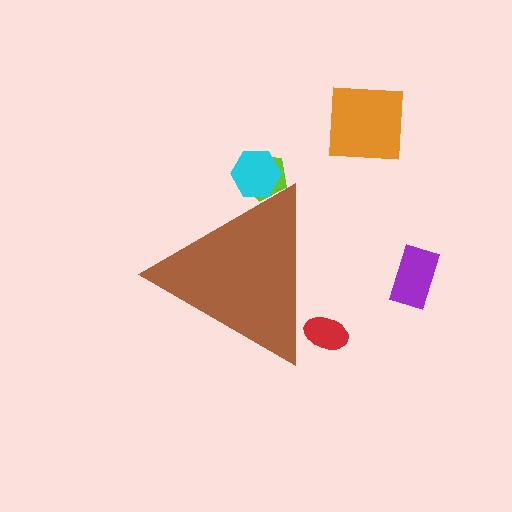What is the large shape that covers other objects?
A brown triangle.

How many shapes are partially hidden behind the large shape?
3 shapes are partially hidden.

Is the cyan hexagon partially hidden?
Yes, the cyan hexagon is partially hidden behind the brown triangle.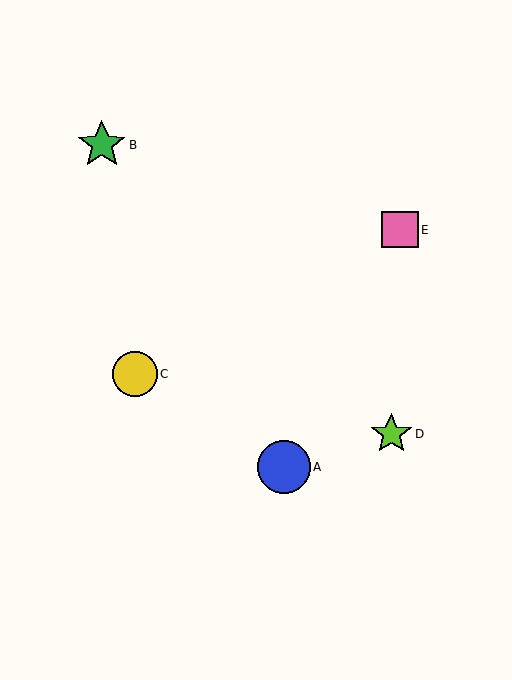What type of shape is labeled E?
Shape E is a pink square.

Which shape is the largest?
The blue circle (labeled A) is the largest.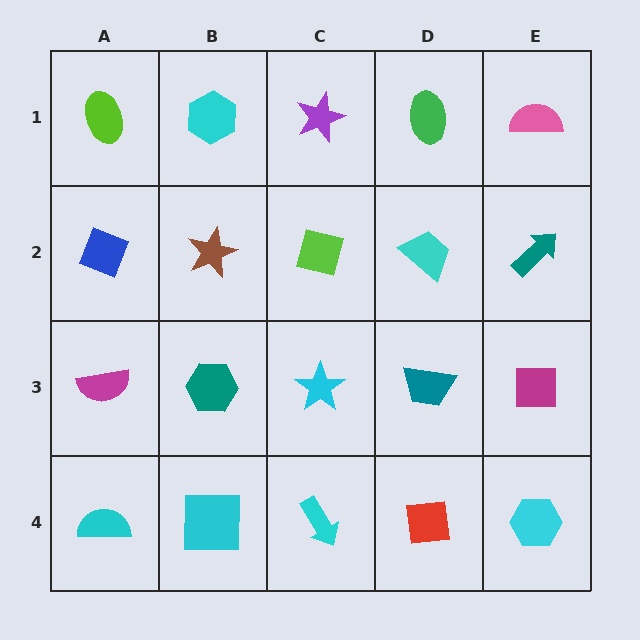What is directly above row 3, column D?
A cyan trapezoid.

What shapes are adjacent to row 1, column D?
A cyan trapezoid (row 2, column D), a purple star (row 1, column C), a pink semicircle (row 1, column E).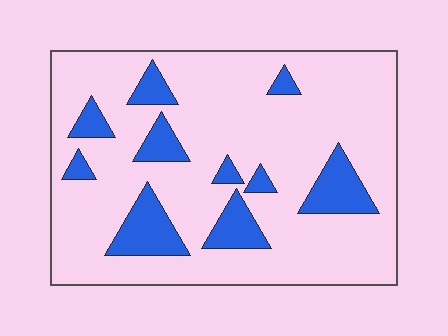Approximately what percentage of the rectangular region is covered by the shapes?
Approximately 20%.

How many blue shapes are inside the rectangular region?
10.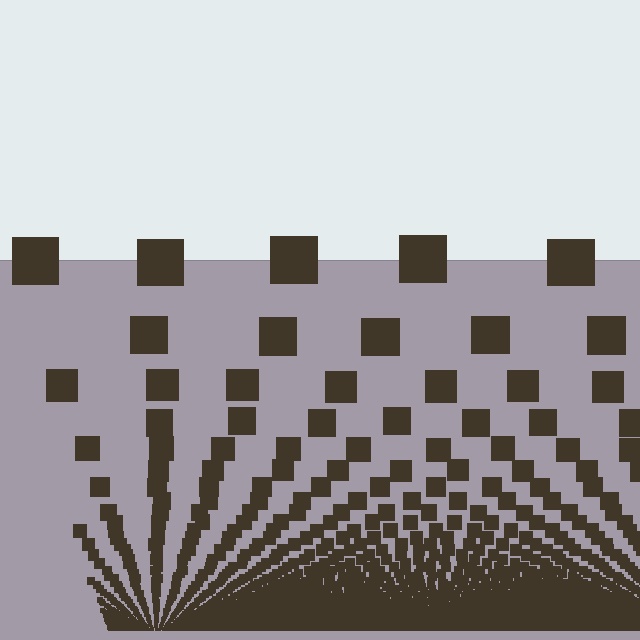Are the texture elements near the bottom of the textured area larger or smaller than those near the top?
Smaller. The gradient is inverted — elements near the bottom are smaller and denser.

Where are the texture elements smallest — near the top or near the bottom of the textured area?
Near the bottom.